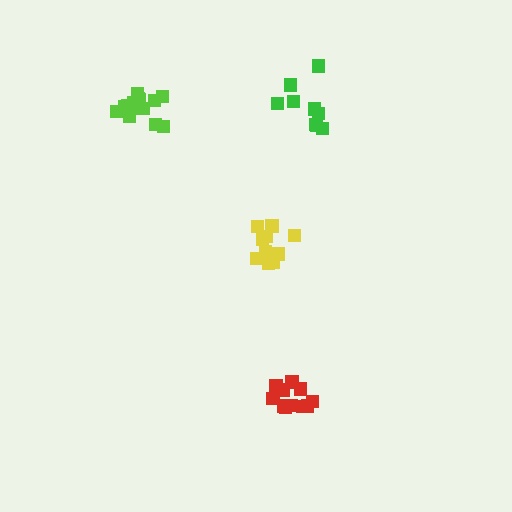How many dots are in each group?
Group 1: 11 dots, Group 2: 14 dots, Group 3: 14 dots, Group 4: 9 dots (48 total).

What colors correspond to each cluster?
The clusters are colored: red, yellow, lime, green.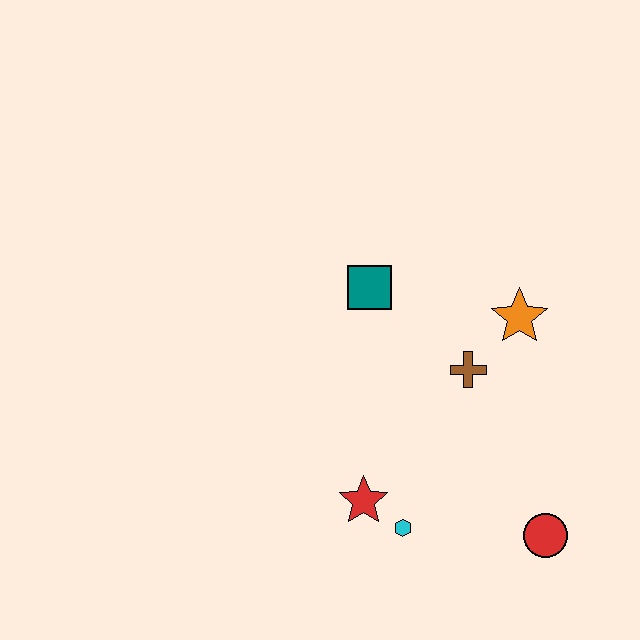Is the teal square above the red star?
Yes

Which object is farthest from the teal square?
The red circle is farthest from the teal square.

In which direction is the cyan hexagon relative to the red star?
The cyan hexagon is to the right of the red star.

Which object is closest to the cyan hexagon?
The red star is closest to the cyan hexagon.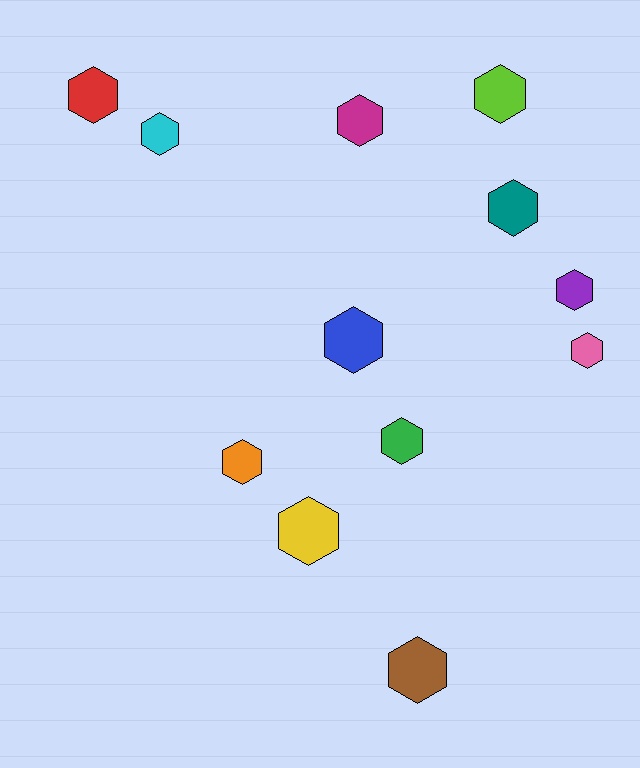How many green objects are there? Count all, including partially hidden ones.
There is 1 green object.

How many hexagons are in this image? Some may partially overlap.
There are 12 hexagons.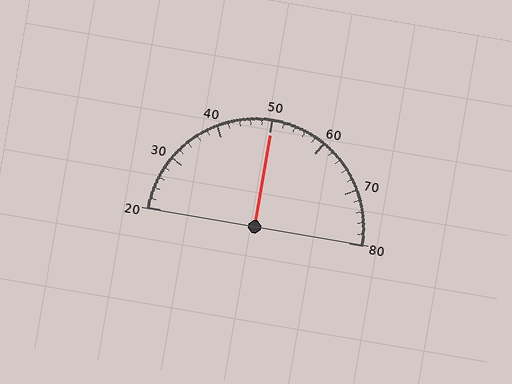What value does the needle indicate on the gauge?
The needle indicates approximately 50.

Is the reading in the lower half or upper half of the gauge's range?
The reading is in the upper half of the range (20 to 80).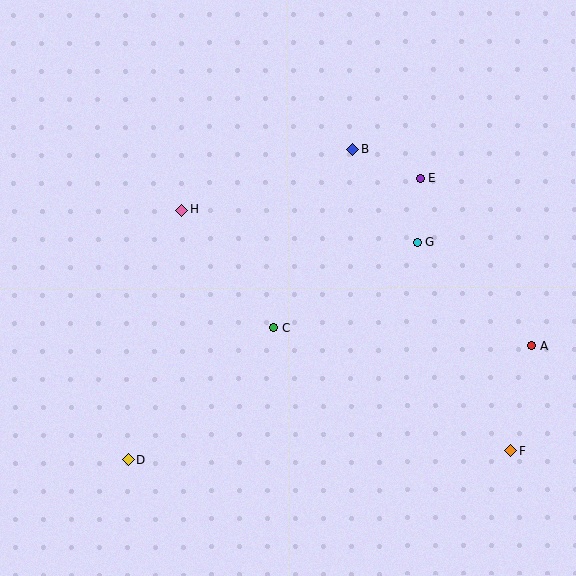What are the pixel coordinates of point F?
Point F is at (510, 451).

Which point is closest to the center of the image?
Point C at (274, 328) is closest to the center.